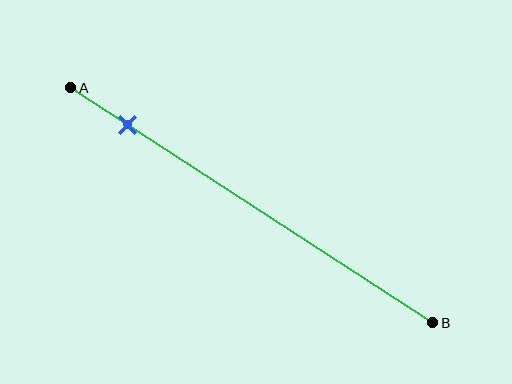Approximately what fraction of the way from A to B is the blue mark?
The blue mark is approximately 15% of the way from A to B.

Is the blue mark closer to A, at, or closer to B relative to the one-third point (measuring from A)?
The blue mark is closer to point A than the one-third point of segment AB.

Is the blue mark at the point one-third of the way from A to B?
No, the mark is at about 15% from A, not at the 33% one-third point.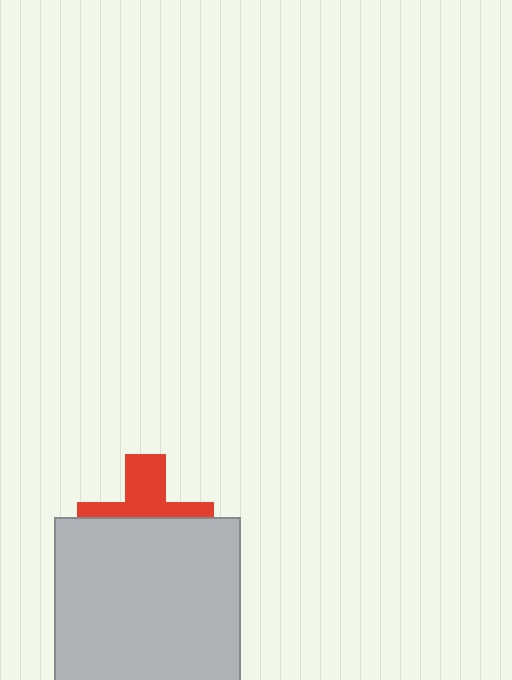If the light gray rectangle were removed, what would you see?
You would see the complete red cross.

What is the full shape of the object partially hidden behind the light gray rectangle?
The partially hidden object is a red cross.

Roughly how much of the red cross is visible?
A small part of it is visible (roughly 43%).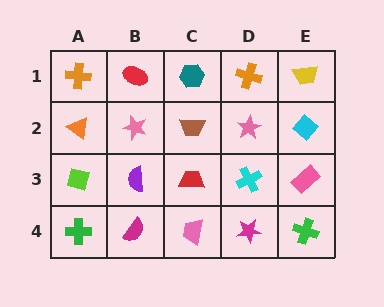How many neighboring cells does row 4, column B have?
3.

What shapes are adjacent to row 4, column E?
A pink rectangle (row 3, column E), a magenta star (row 4, column D).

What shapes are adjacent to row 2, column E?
A yellow trapezoid (row 1, column E), a pink rectangle (row 3, column E), a pink star (row 2, column D).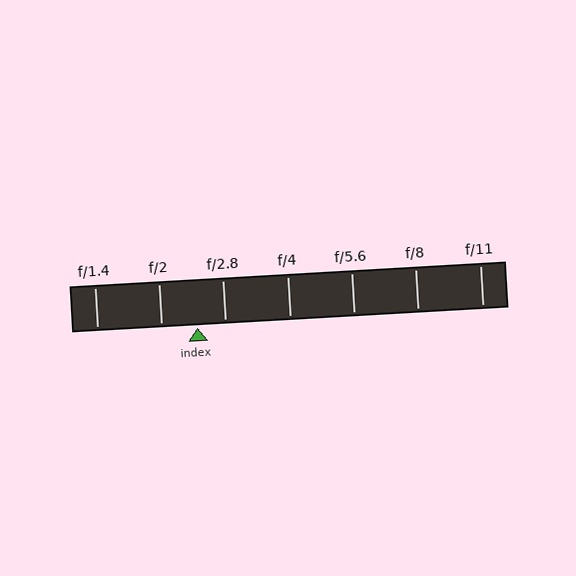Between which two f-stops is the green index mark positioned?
The index mark is between f/2 and f/2.8.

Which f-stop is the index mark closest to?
The index mark is closest to f/2.8.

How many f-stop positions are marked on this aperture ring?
There are 7 f-stop positions marked.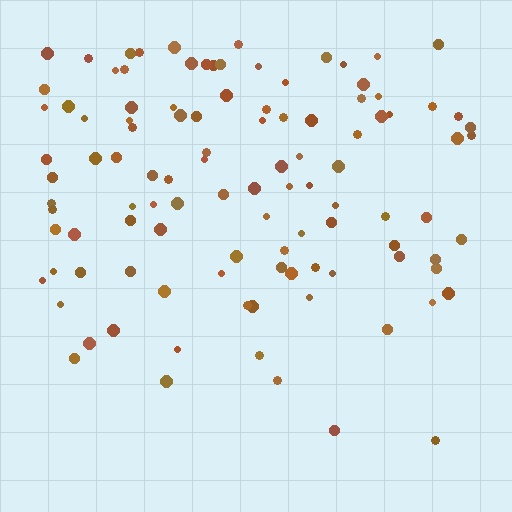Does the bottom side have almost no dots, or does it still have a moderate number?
Still a moderate number, just noticeably fewer than the top.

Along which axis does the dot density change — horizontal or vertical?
Vertical.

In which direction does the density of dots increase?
From bottom to top, with the top side densest.